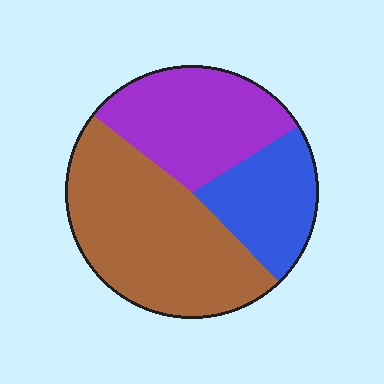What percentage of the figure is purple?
Purple covers 31% of the figure.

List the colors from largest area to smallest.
From largest to smallest: brown, purple, blue.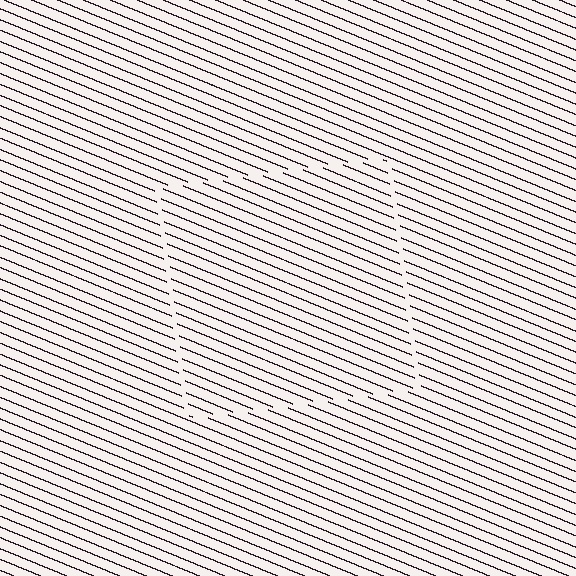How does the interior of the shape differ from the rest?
The interior of the shape contains the same grating, shifted by half a period — the contour is defined by the phase discontinuity where line-ends from the inner and outer gratings abut.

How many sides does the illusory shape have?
4 sides — the line-ends trace a square.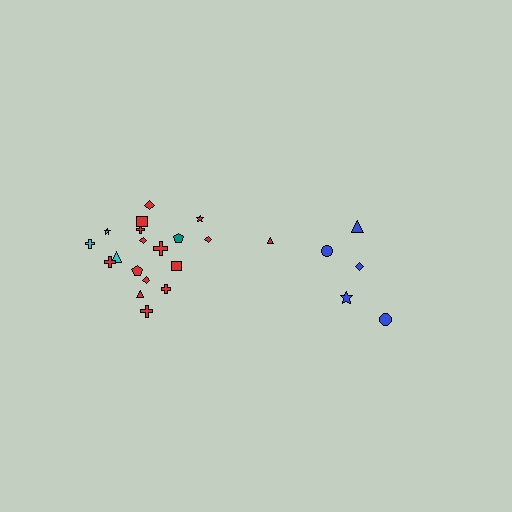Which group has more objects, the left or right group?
The left group.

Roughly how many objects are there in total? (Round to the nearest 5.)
Roughly 25 objects in total.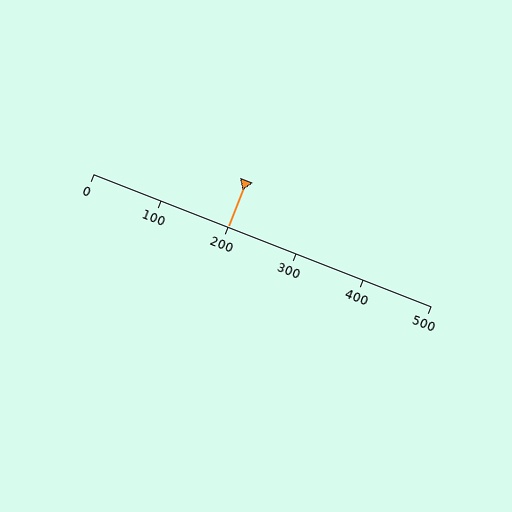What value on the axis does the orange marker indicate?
The marker indicates approximately 200.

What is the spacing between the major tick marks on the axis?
The major ticks are spaced 100 apart.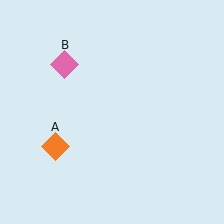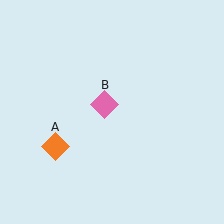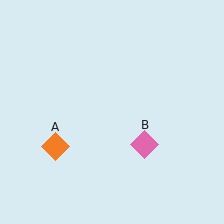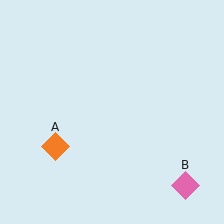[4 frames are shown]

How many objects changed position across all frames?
1 object changed position: pink diamond (object B).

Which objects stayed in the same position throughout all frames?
Orange diamond (object A) remained stationary.